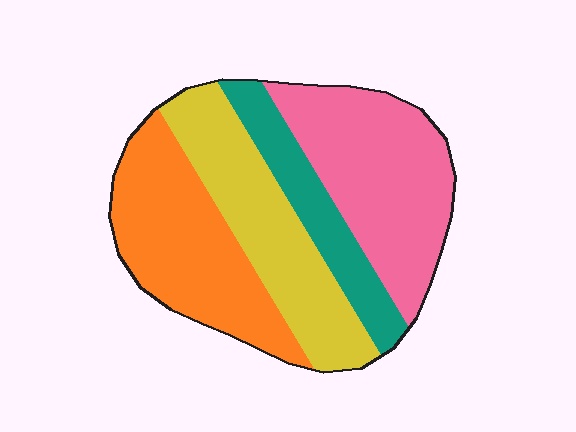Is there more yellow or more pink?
Pink.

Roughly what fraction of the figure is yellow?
Yellow takes up about one quarter (1/4) of the figure.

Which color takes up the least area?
Teal, at roughly 15%.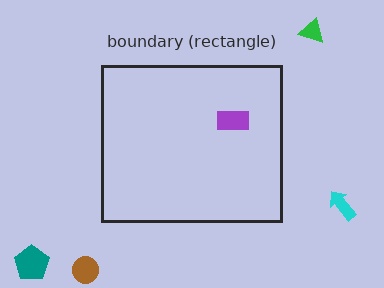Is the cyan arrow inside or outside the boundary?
Outside.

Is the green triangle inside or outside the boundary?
Outside.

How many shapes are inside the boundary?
1 inside, 4 outside.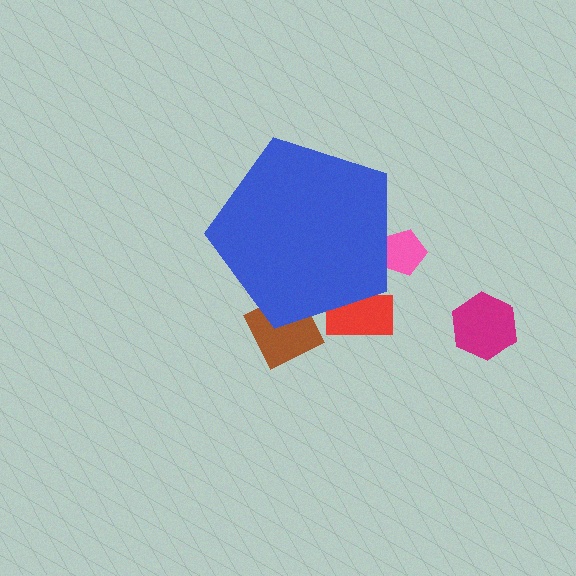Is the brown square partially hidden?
Yes, the brown square is partially hidden behind the blue pentagon.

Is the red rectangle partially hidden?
Yes, the red rectangle is partially hidden behind the blue pentagon.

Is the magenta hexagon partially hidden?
No, the magenta hexagon is fully visible.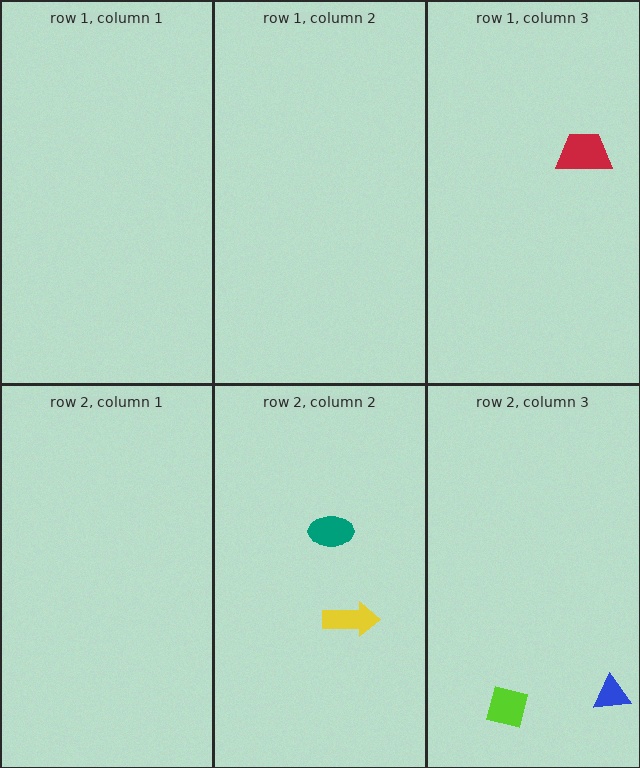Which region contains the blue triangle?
The row 2, column 3 region.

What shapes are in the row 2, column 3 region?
The lime square, the blue triangle.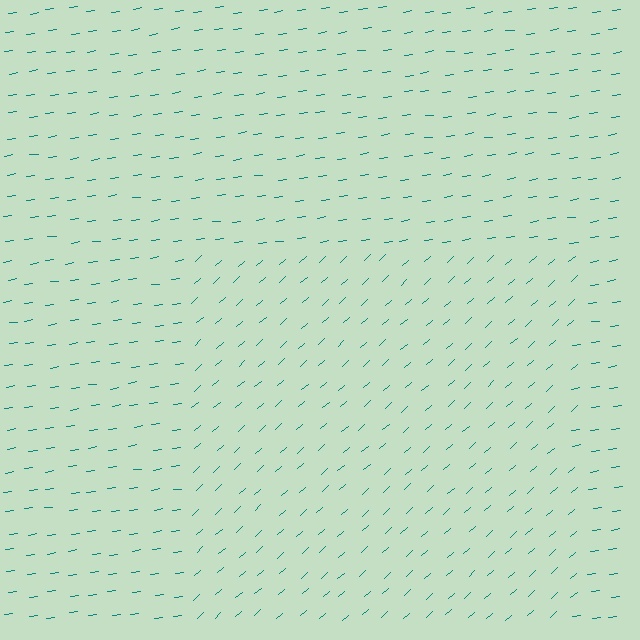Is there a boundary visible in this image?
Yes, there is a texture boundary formed by a change in line orientation.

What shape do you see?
I see a rectangle.